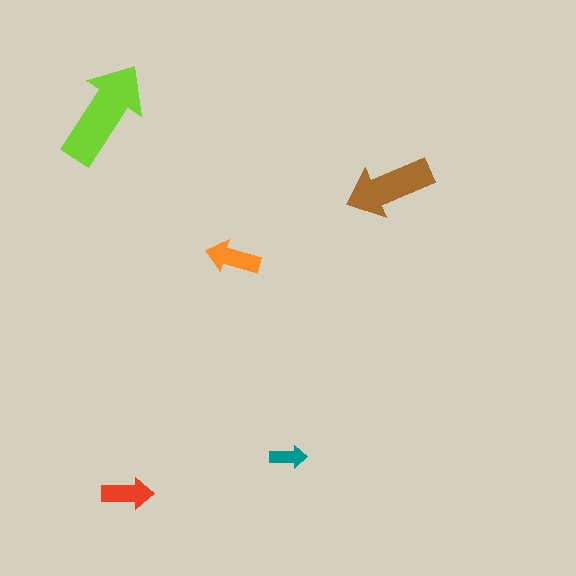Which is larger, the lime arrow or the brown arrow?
The lime one.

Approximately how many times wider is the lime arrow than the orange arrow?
About 2 times wider.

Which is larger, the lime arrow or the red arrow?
The lime one.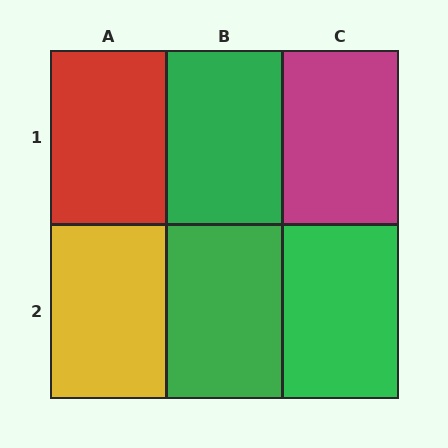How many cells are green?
3 cells are green.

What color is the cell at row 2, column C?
Green.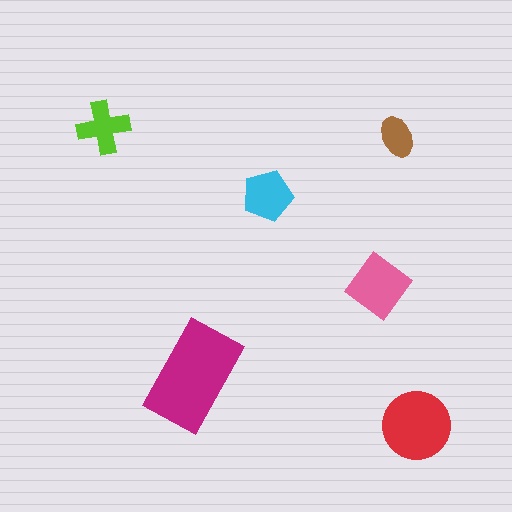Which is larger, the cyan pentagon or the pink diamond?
The pink diamond.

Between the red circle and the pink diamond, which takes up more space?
The red circle.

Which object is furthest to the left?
The lime cross is leftmost.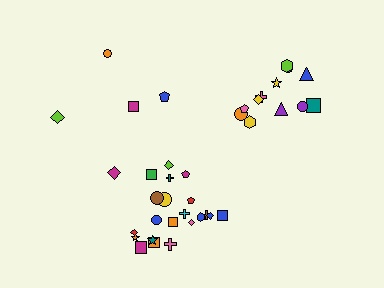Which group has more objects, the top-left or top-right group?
The top-right group.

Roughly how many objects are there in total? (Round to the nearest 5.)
Roughly 40 objects in total.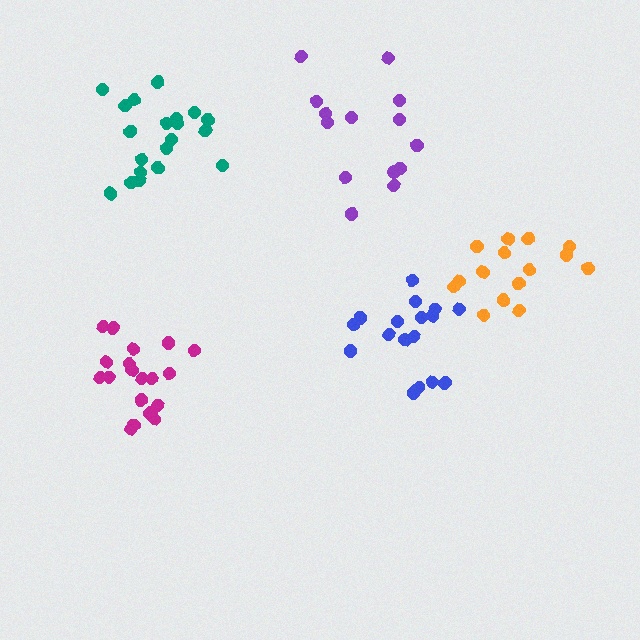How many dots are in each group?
Group 1: 17 dots, Group 2: 15 dots, Group 3: 20 dots, Group 4: 14 dots, Group 5: 20 dots (86 total).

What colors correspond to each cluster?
The clusters are colored: blue, orange, magenta, purple, teal.